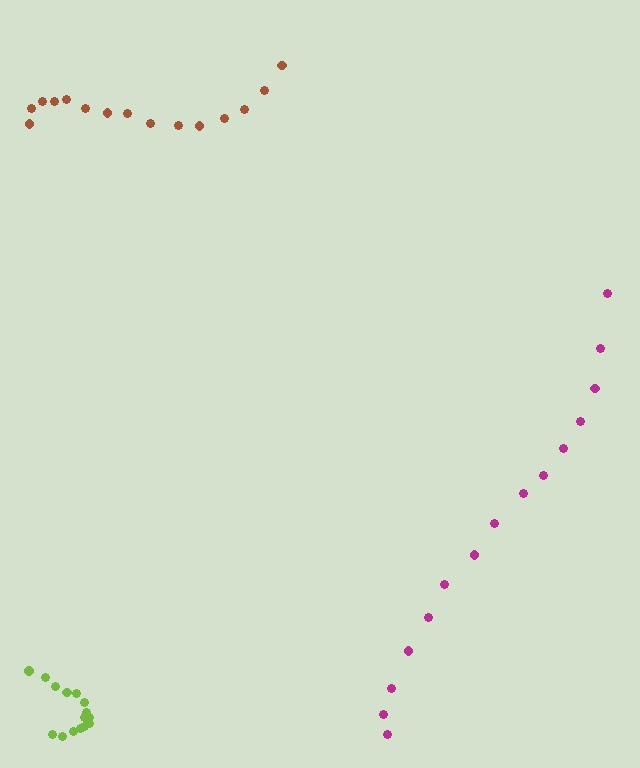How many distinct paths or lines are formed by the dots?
There are 3 distinct paths.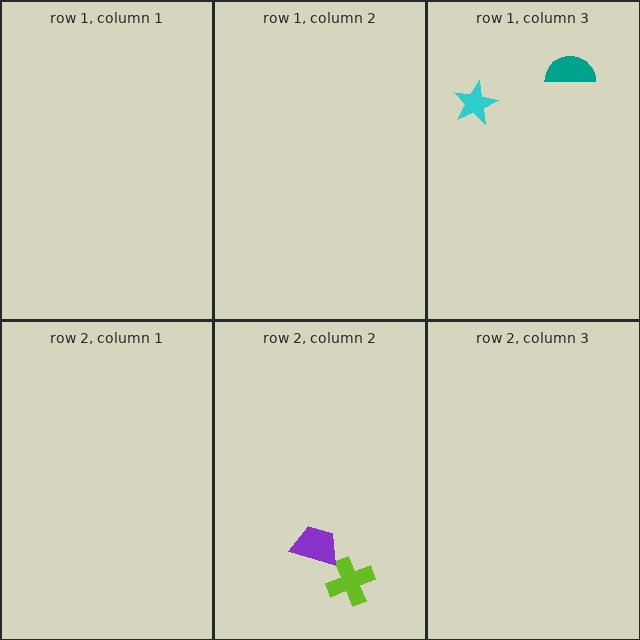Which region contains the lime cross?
The row 2, column 2 region.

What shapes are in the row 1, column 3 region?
The cyan star, the teal semicircle.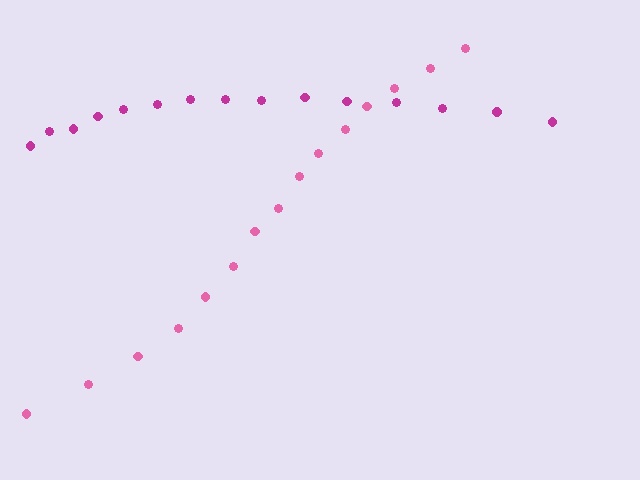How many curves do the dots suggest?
There are 2 distinct paths.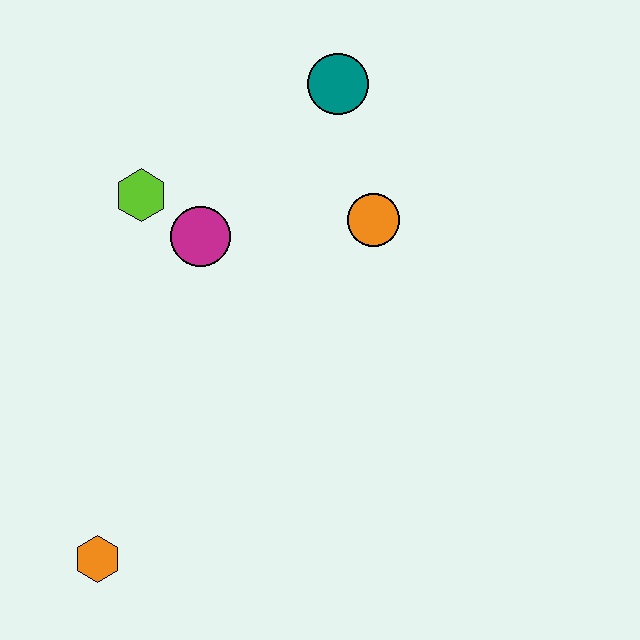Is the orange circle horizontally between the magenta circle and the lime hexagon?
No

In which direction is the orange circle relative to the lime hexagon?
The orange circle is to the right of the lime hexagon.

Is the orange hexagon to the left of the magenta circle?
Yes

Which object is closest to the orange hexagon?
The magenta circle is closest to the orange hexagon.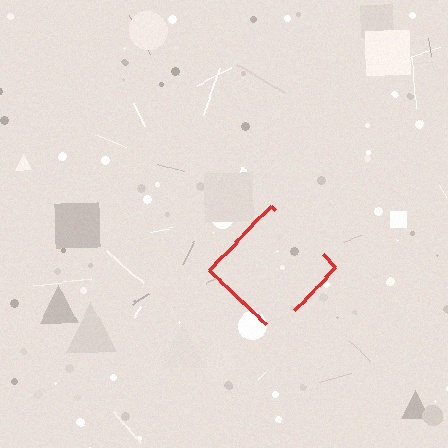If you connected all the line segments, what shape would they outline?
They would outline a diamond.